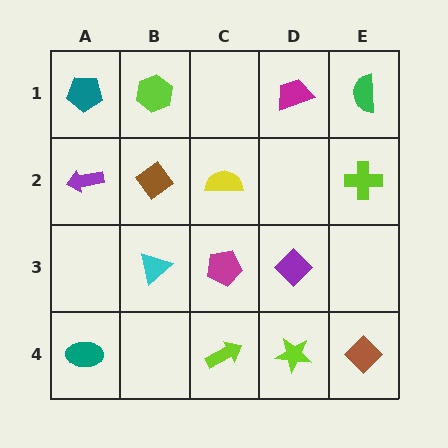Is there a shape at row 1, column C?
No, that cell is empty.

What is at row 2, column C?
A yellow semicircle.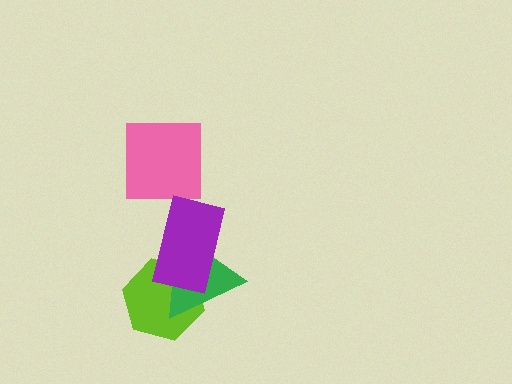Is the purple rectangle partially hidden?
No, no other shape covers it.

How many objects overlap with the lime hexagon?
2 objects overlap with the lime hexagon.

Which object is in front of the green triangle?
The purple rectangle is in front of the green triangle.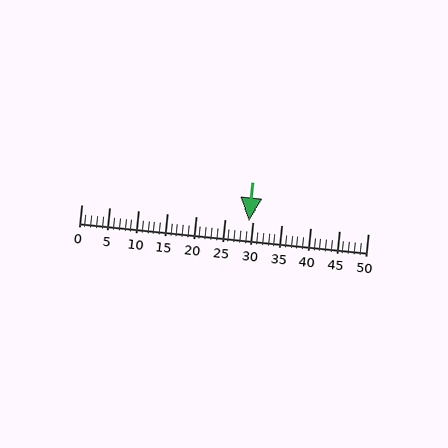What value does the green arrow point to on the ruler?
The green arrow points to approximately 29.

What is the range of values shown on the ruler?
The ruler shows values from 0 to 50.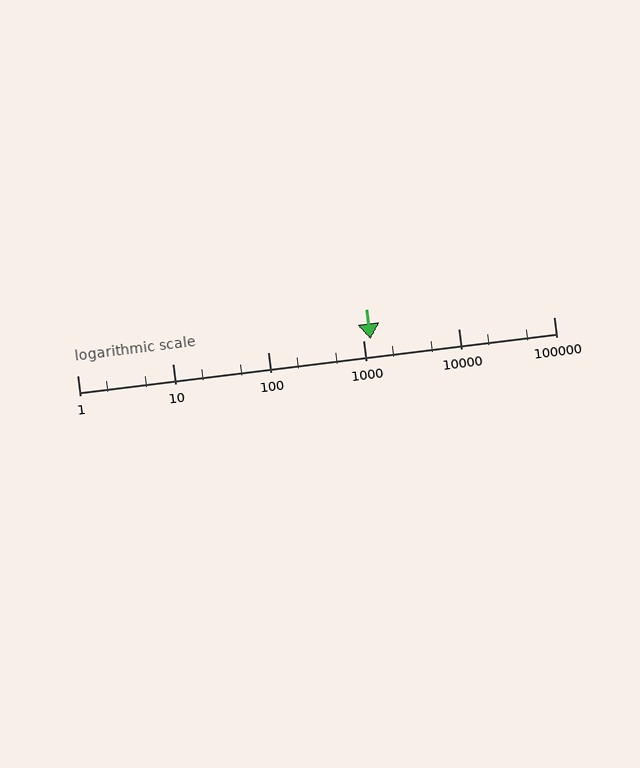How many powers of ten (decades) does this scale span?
The scale spans 5 decades, from 1 to 100000.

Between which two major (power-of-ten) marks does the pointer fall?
The pointer is between 1000 and 10000.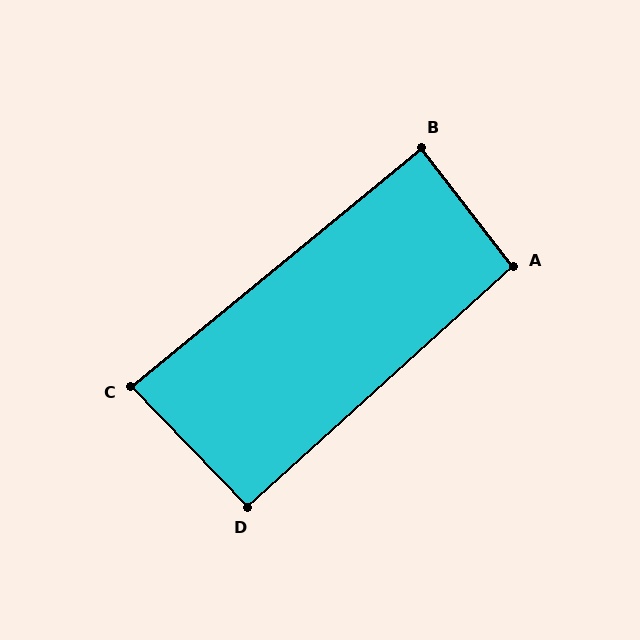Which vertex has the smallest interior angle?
C, at approximately 85 degrees.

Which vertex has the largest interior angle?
A, at approximately 95 degrees.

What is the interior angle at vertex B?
Approximately 88 degrees (approximately right).